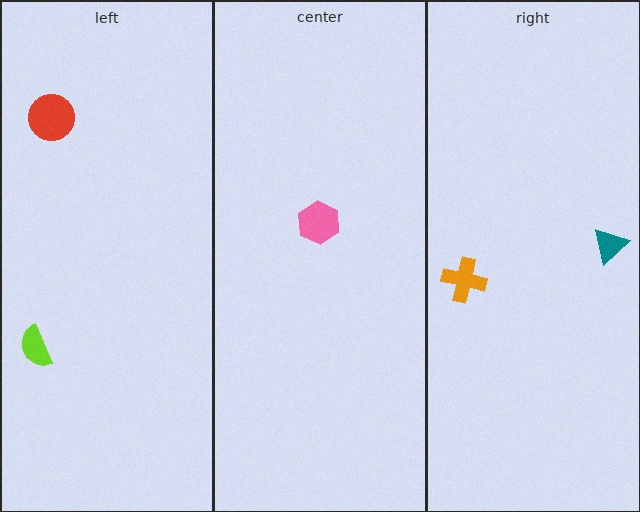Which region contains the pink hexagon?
The center region.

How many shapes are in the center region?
1.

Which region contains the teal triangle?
The right region.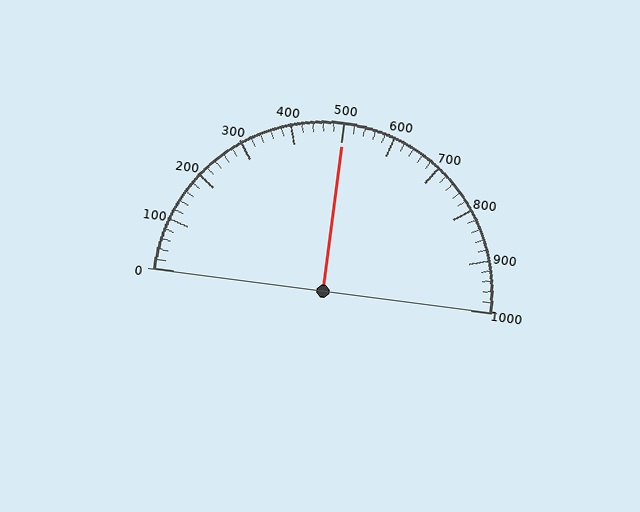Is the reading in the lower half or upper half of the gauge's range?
The reading is in the upper half of the range (0 to 1000).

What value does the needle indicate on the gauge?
The needle indicates approximately 500.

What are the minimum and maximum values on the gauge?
The gauge ranges from 0 to 1000.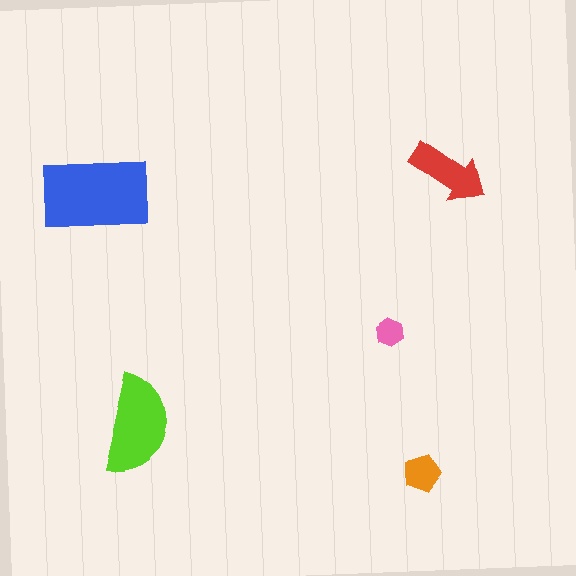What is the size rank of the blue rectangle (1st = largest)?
1st.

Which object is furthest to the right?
The red arrow is rightmost.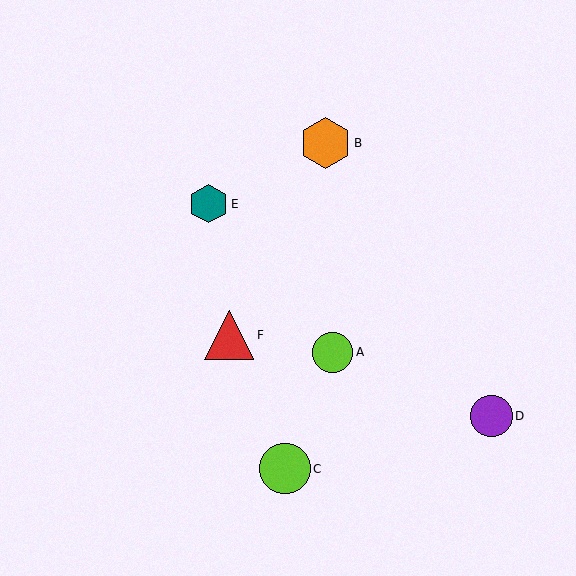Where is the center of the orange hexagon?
The center of the orange hexagon is at (326, 143).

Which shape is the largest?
The orange hexagon (labeled B) is the largest.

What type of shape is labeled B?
Shape B is an orange hexagon.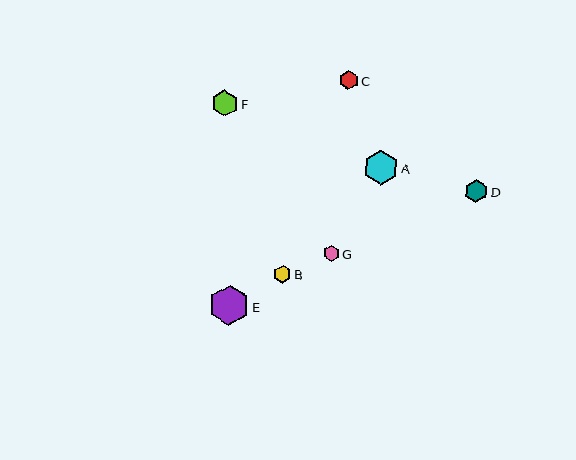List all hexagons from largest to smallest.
From largest to smallest: E, A, F, D, C, B, G.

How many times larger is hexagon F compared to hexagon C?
Hexagon F is approximately 1.4 times the size of hexagon C.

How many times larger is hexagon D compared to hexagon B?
Hexagon D is approximately 1.3 times the size of hexagon B.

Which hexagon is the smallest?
Hexagon G is the smallest with a size of approximately 16 pixels.